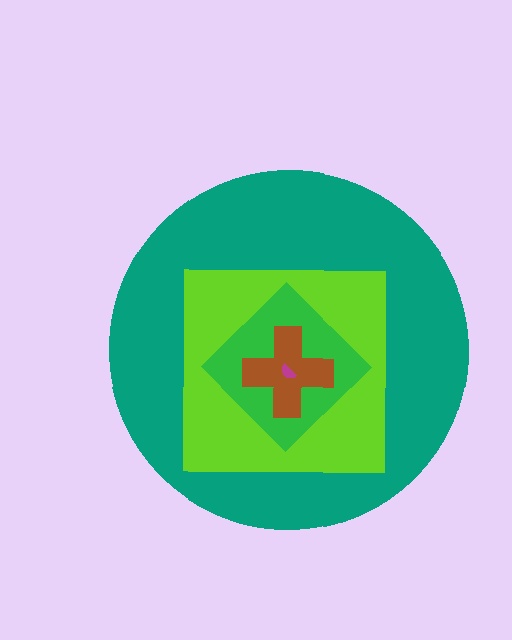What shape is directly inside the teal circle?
The lime square.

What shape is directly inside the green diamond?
The brown cross.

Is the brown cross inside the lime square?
Yes.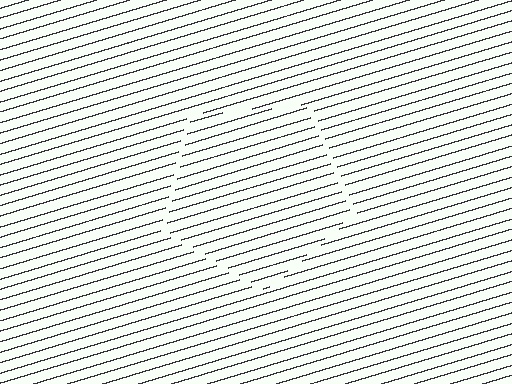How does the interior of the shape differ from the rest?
The interior of the shape contains the same grating, shifted by half a period — the contour is defined by the phase discontinuity where line-ends from the inner and outer gratings abut.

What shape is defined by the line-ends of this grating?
An illusory pentagon. The interior of the shape contains the same grating, shifted by half a period — the contour is defined by the phase discontinuity where line-ends from the inner and outer gratings abut.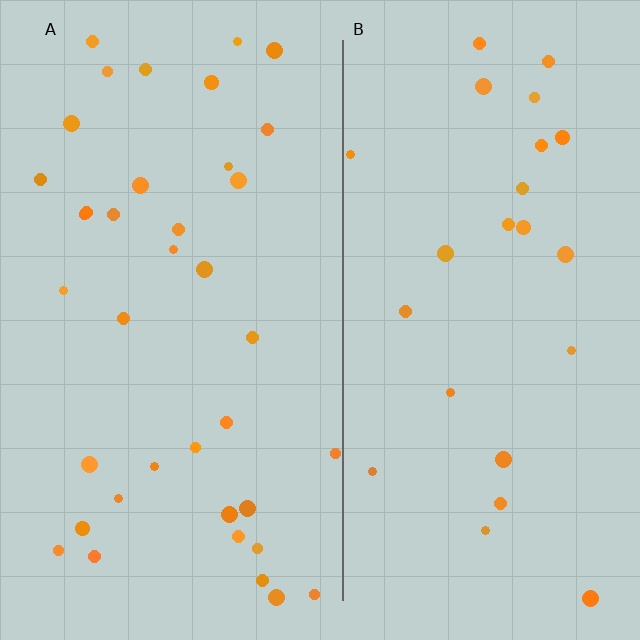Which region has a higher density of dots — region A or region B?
A (the left).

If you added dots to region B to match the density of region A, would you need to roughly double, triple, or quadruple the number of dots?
Approximately double.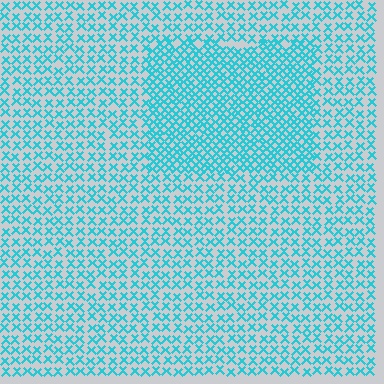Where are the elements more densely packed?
The elements are more densely packed inside the rectangle boundary.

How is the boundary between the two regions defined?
The boundary is defined by a change in element density (approximately 1.9x ratio). All elements are the same color, size, and shape.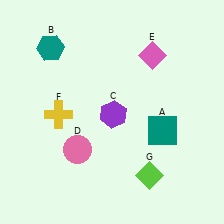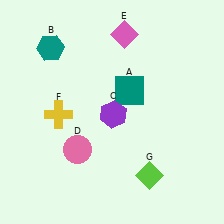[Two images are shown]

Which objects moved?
The objects that moved are: the teal square (A), the pink diamond (E).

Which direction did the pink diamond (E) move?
The pink diamond (E) moved left.